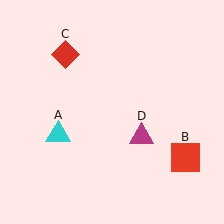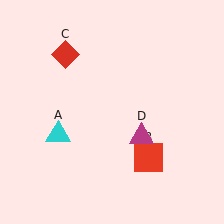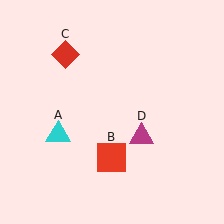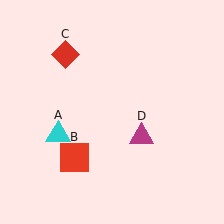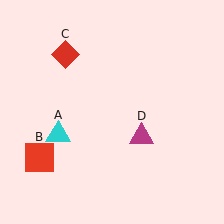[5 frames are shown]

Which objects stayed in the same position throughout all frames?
Cyan triangle (object A) and red diamond (object C) and magenta triangle (object D) remained stationary.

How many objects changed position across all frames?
1 object changed position: red square (object B).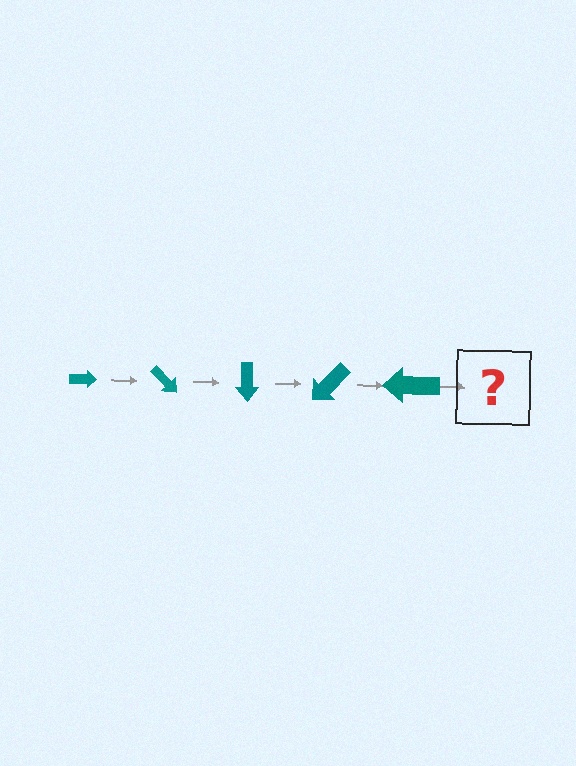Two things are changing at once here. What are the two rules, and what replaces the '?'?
The two rules are that the arrow grows larger each step and it rotates 45 degrees each step. The '?' should be an arrow, larger than the previous one and rotated 225 degrees from the start.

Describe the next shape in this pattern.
It should be an arrow, larger than the previous one and rotated 225 degrees from the start.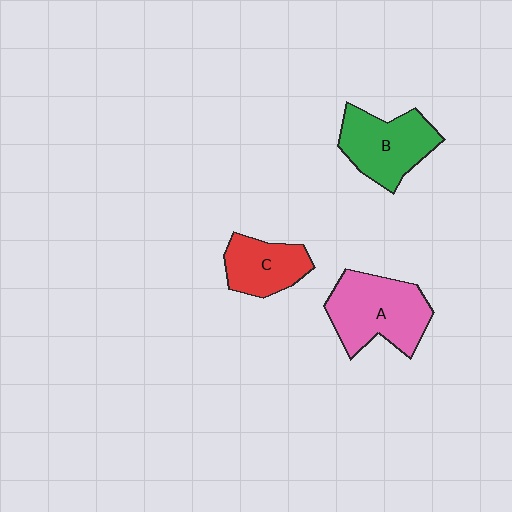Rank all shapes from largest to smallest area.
From largest to smallest: A (pink), B (green), C (red).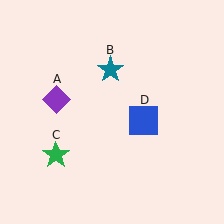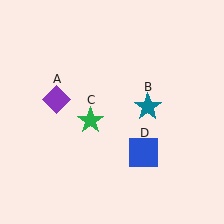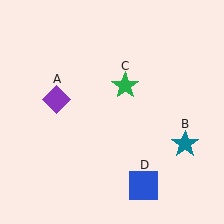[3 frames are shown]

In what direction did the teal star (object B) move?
The teal star (object B) moved down and to the right.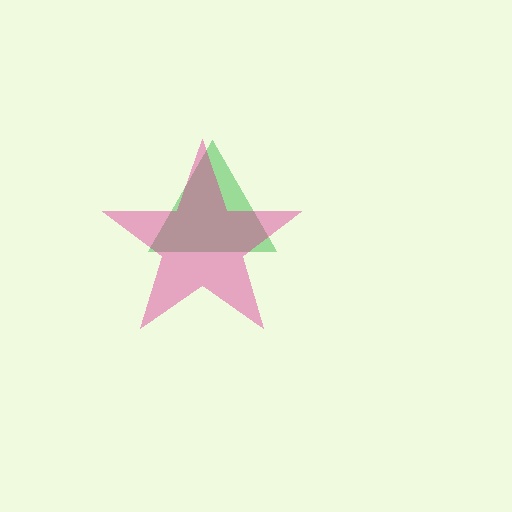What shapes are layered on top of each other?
The layered shapes are: a green triangle, a magenta star.